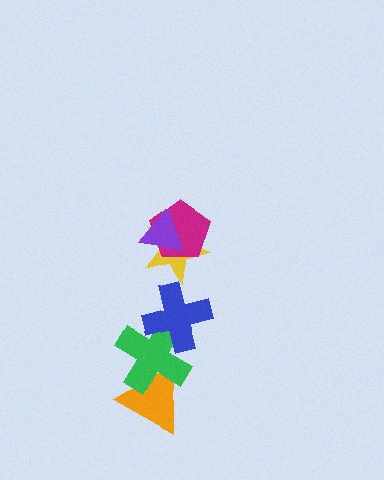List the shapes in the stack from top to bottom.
From top to bottom: the purple triangle, the magenta pentagon, the yellow star, the blue cross, the green cross, the orange triangle.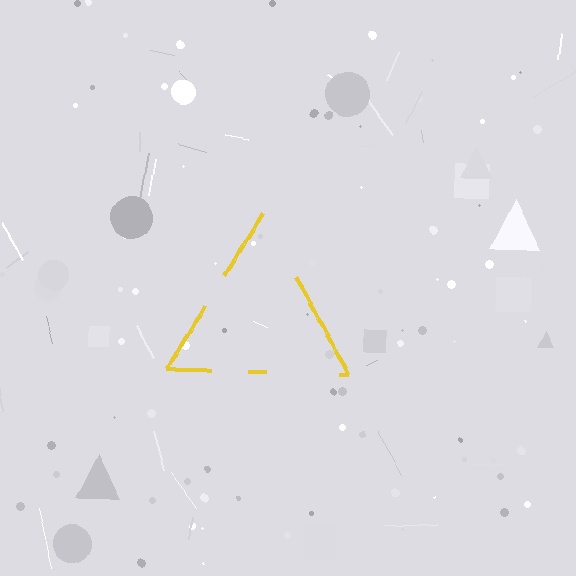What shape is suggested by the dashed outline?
The dashed outline suggests a triangle.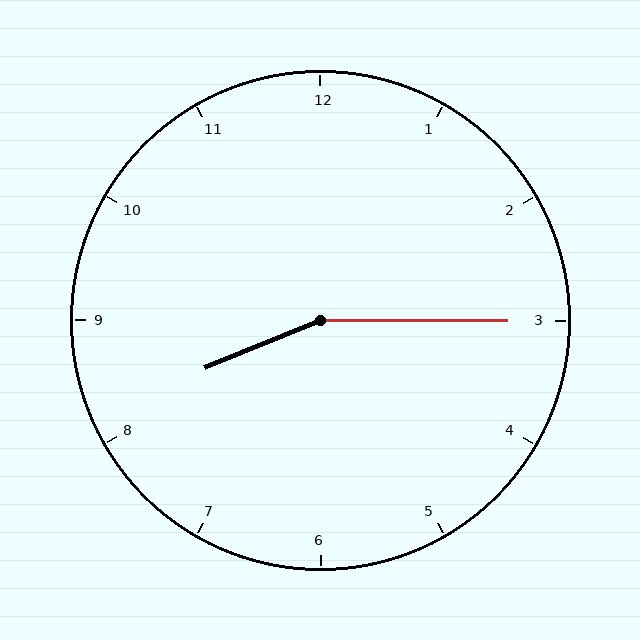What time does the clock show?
8:15.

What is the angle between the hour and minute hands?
Approximately 158 degrees.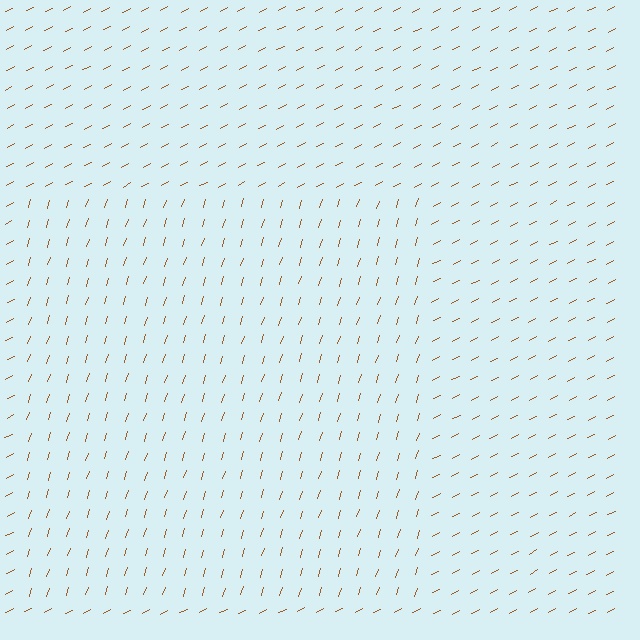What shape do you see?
I see a rectangle.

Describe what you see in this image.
The image is filled with small brown line segments. A rectangle region in the image has lines oriented differently from the surrounding lines, creating a visible texture boundary.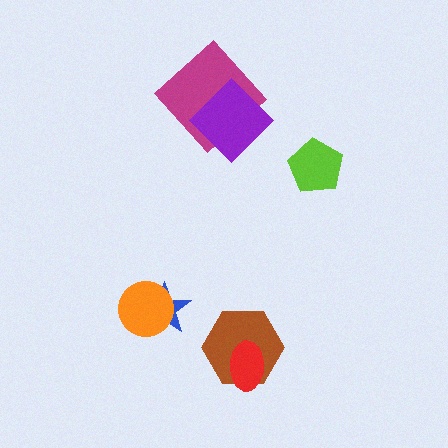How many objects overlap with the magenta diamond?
1 object overlaps with the magenta diamond.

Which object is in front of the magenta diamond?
The purple diamond is in front of the magenta diamond.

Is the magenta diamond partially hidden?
Yes, it is partially covered by another shape.